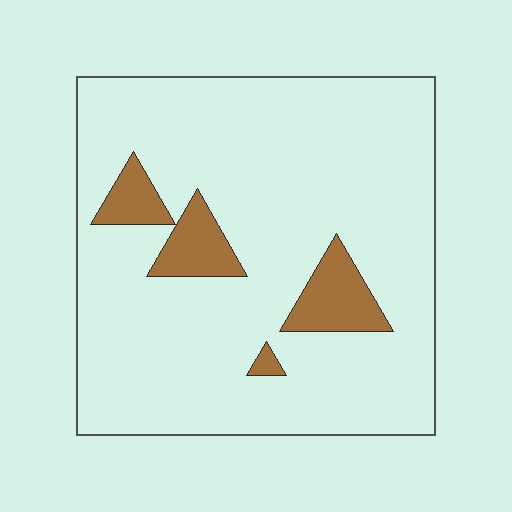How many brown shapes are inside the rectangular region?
4.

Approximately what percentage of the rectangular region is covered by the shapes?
Approximately 10%.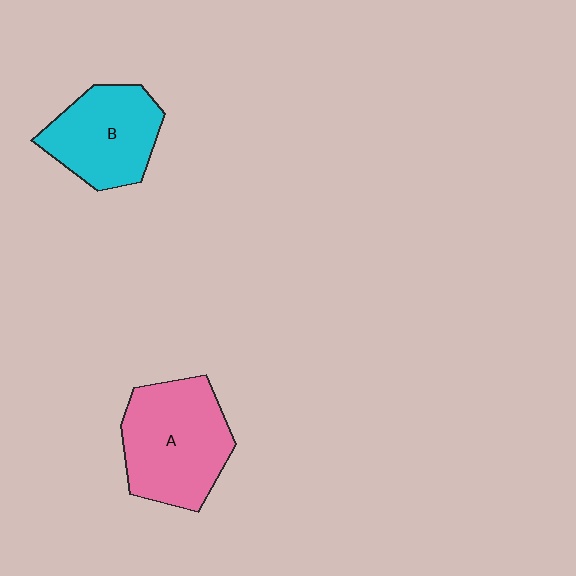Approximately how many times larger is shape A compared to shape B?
Approximately 1.2 times.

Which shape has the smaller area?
Shape B (cyan).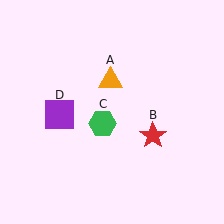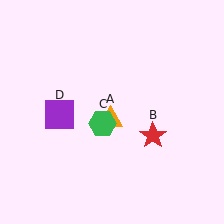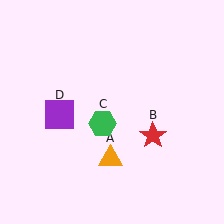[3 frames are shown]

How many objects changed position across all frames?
1 object changed position: orange triangle (object A).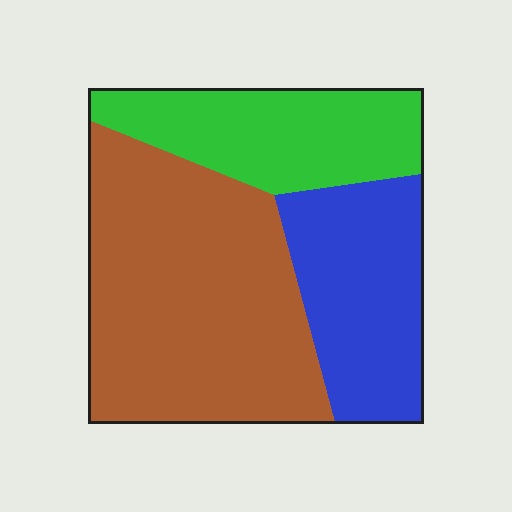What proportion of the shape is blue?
Blue covers about 25% of the shape.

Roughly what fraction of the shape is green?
Green covers about 25% of the shape.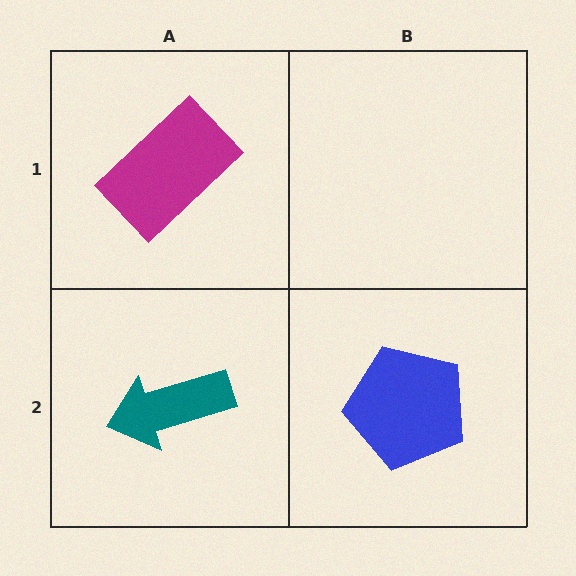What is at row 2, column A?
A teal arrow.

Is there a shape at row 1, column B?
No, that cell is empty.